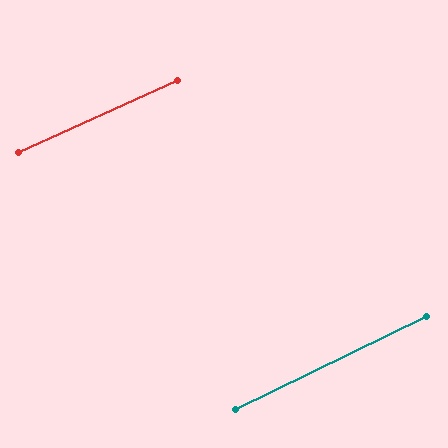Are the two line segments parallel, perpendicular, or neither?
Parallel — their directions differ by only 1.7°.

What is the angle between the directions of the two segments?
Approximately 2 degrees.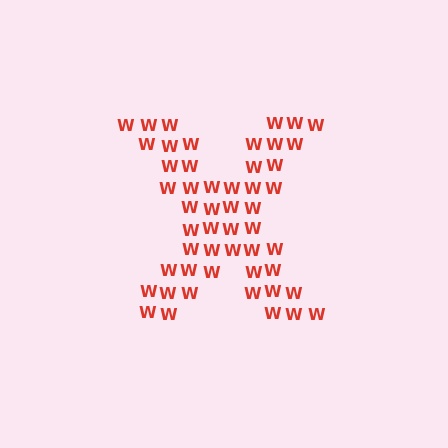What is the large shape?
The large shape is the letter X.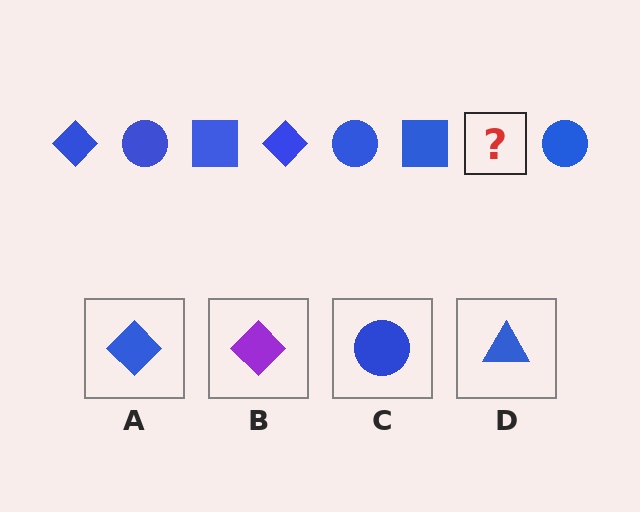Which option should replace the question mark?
Option A.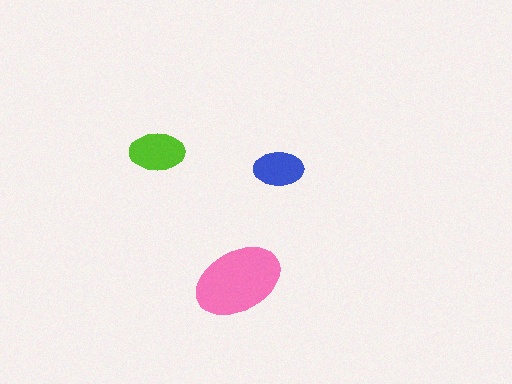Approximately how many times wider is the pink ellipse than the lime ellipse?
About 1.5 times wider.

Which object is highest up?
The lime ellipse is topmost.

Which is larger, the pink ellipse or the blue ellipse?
The pink one.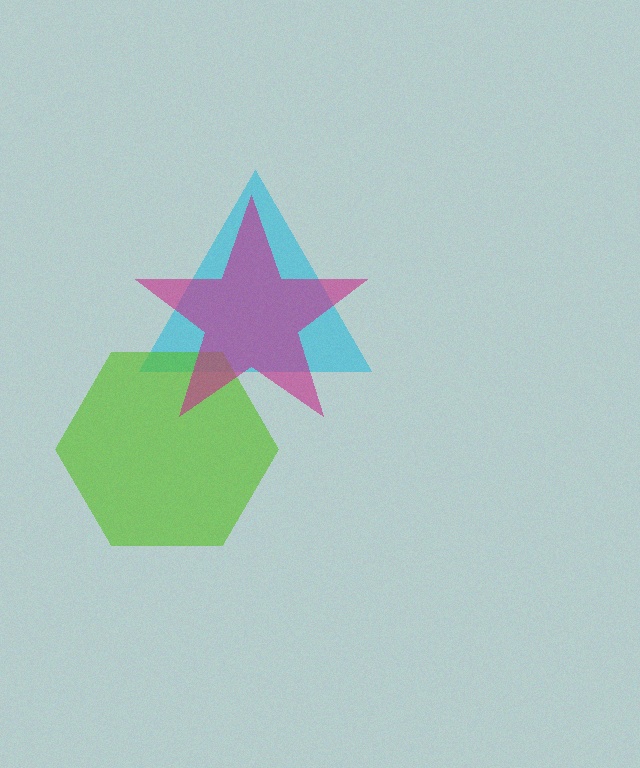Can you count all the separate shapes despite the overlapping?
Yes, there are 3 separate shapes.